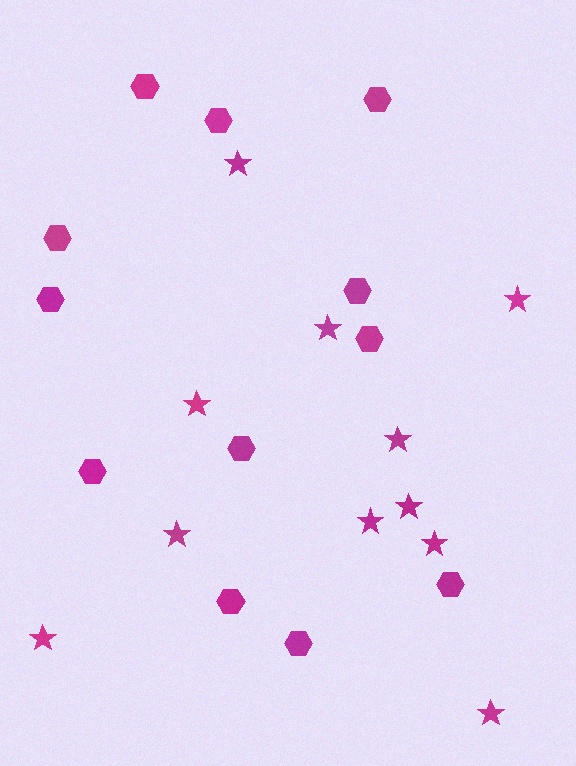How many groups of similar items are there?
There are 2 groups: one group of hexagons (12) and one group of stars (11).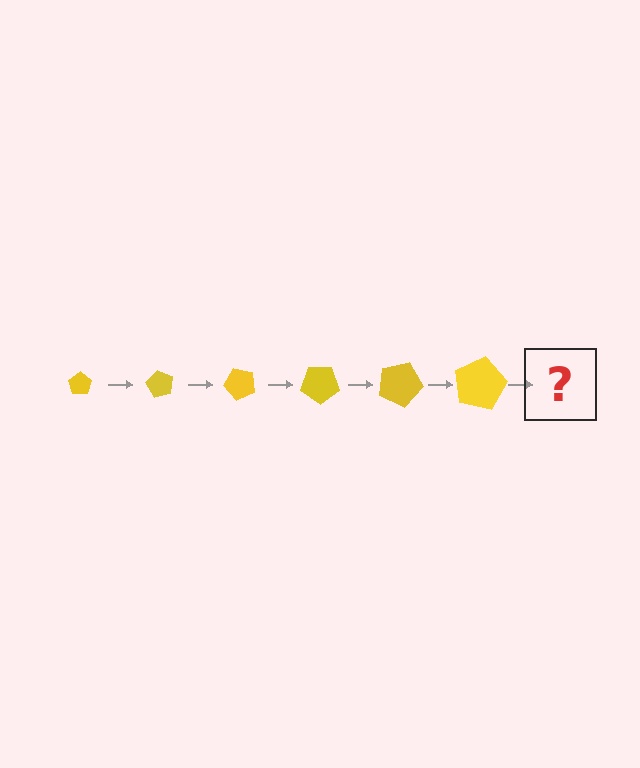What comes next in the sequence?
The next element should be a pentagon, larger than the previous one and rotated 360 degrees from the start.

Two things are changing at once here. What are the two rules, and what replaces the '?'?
The two rules are that the pentagon grows larger each step and it rotates 60 degrees each step. The '?' should be a pentagon, larger than the previous one and rotated 360 degrees from the start.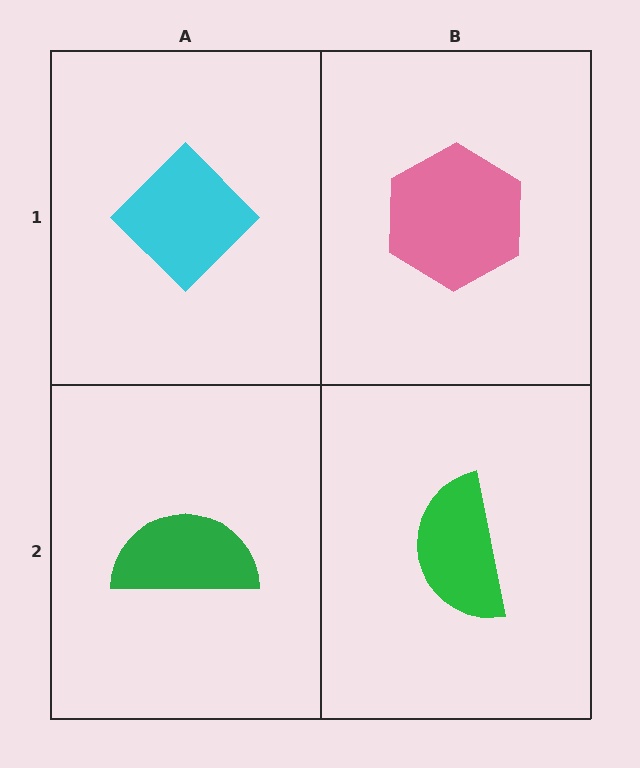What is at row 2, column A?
A green semicircle.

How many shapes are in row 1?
2 shapes.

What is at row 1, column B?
A pink hexagon.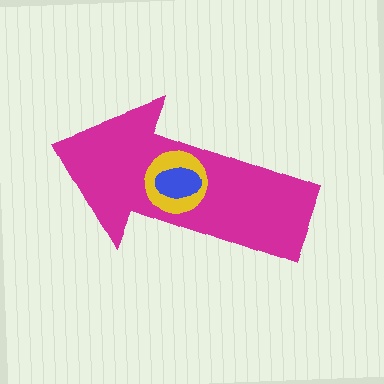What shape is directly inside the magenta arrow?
The yellow circle.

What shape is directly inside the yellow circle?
The blue ellipse.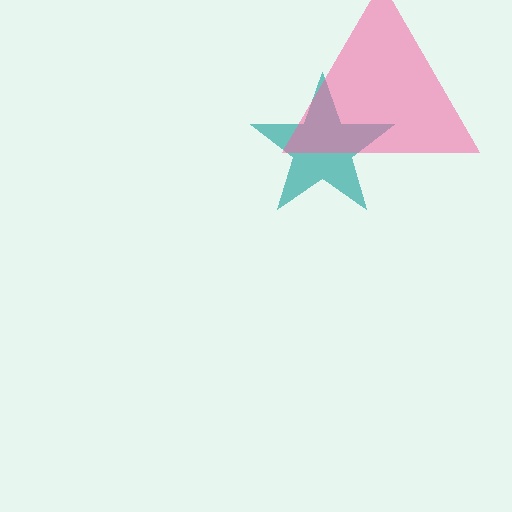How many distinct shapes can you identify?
There are 2 distinct shapes: a teal star, a pink triangle.